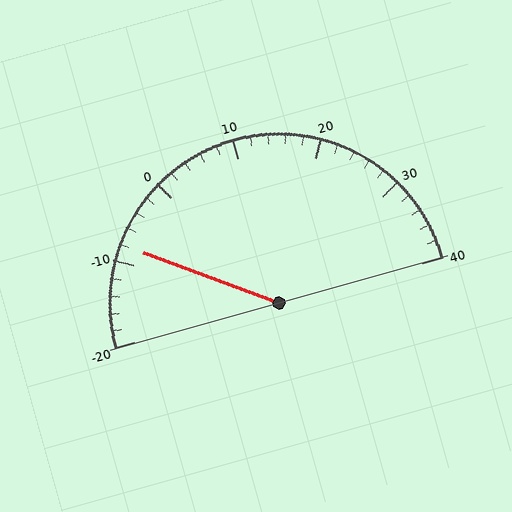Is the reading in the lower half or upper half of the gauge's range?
The reading is in the lower half of the range (-20 to 40).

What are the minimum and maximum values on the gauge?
The gauge ranges from -20 to 40.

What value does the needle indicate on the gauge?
The needle indicates approximately -8.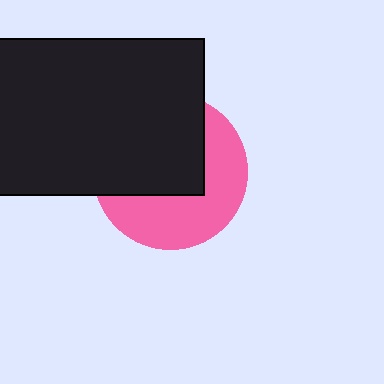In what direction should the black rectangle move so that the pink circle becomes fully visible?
The black rectangle should move toward the upper-left. That is the shortest direction to clear the overlap and leave the pink circle fully visible.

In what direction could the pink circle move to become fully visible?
The pink circle could move toward the lower-right. That would shift it out from behind the black rectangle entirely.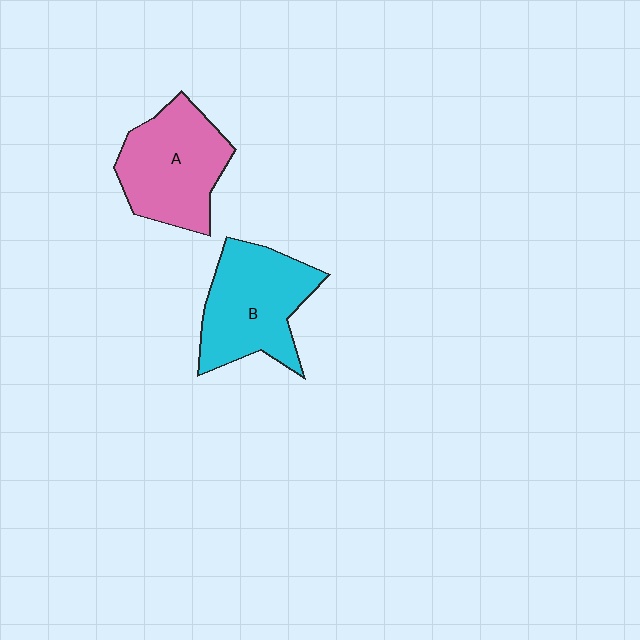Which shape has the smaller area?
Shape A (pink).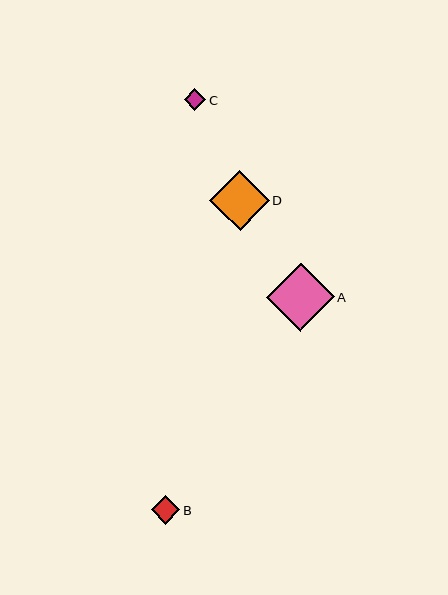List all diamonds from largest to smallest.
From largest to smallest: A, D, B, C.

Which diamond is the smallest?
Diamond C is the smallest with a size of approximately 22 pixels.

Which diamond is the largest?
Diamond A is the largest with a size of approximately 68 pixels.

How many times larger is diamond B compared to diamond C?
Diamond B is approximately 1.3 times the size of diamond C.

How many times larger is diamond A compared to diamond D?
Diamond A is approximately 1.1 times the size of diamond D.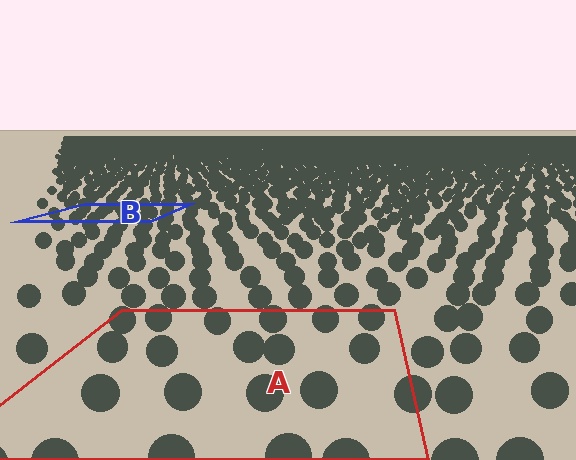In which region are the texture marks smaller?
The texture marks are smaller in region B, because it is farther away.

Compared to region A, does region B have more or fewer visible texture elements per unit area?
Region B has more texture elements per unit area — they are packed more densely because it is farther away.